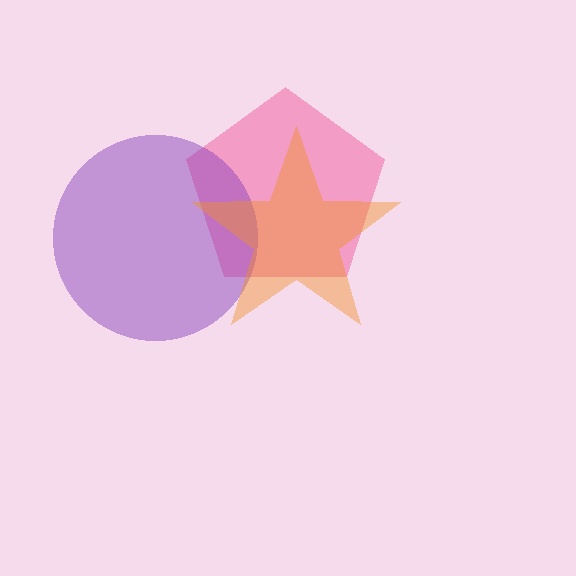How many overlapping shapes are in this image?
There are 3 overlapping shapes in the image.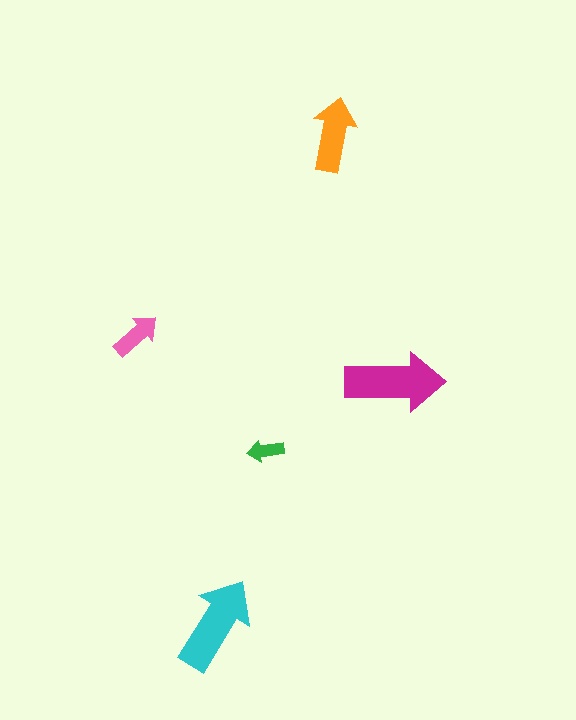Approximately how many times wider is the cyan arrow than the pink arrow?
About 2 times wider.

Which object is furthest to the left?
The pink arrow is leftmost.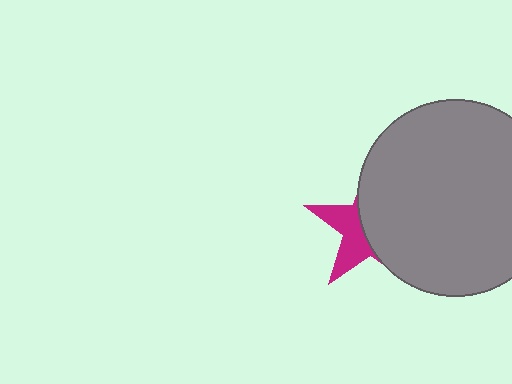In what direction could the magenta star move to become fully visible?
The magenta star could move left. That would shift it out from behind the gray circle entirely.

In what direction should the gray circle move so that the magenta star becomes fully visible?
The gray circle should move right. That is the shortest direction to clear the overlap and leave the magenta star fully visible.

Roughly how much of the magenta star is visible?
A small part of it is visible (roughly 38%).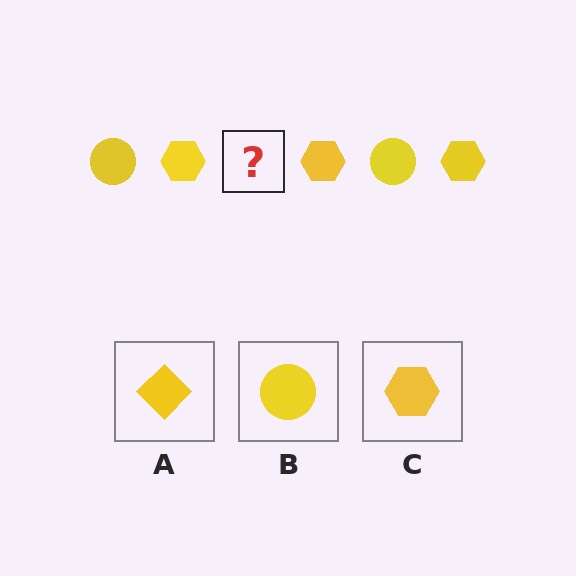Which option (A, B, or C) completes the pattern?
B.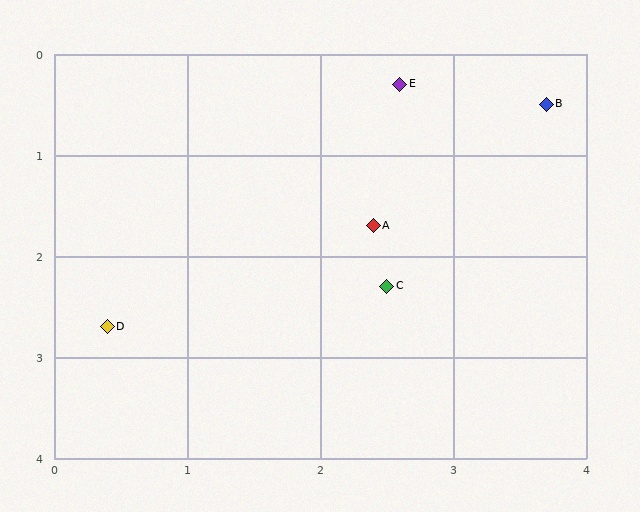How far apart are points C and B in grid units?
Points C and B are about 2.2 grid units apart.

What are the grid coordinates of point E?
Point E is at approximately (2.6, 0.3).